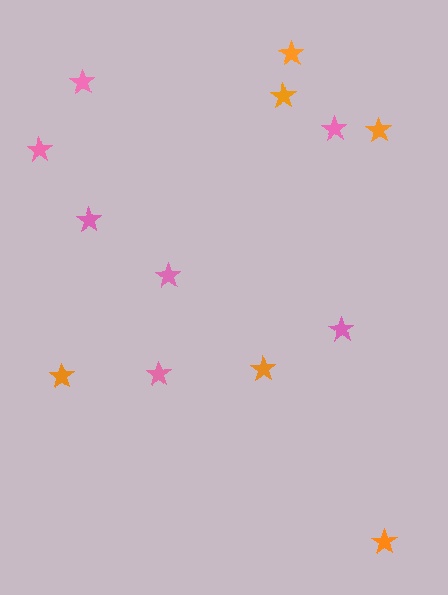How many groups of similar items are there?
There are 2 groups: one group of pink stars (7) and one group of orange stars (6).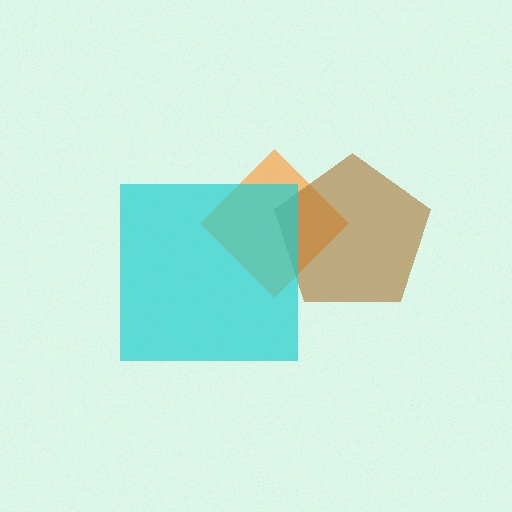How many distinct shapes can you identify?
There are 3 distinct shapes: an orange diamond, a brown pentagon, a cyan square.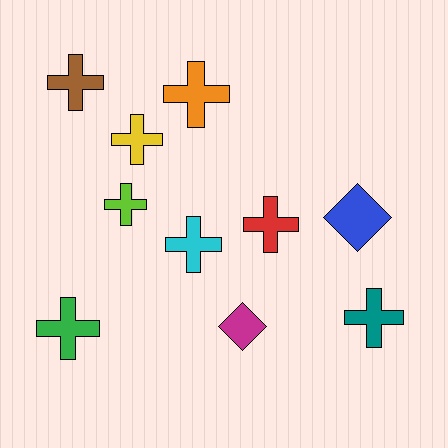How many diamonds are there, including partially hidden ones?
There are 2 diamonds.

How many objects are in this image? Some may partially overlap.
There are 10 objects.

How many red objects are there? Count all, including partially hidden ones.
There is 1 red object.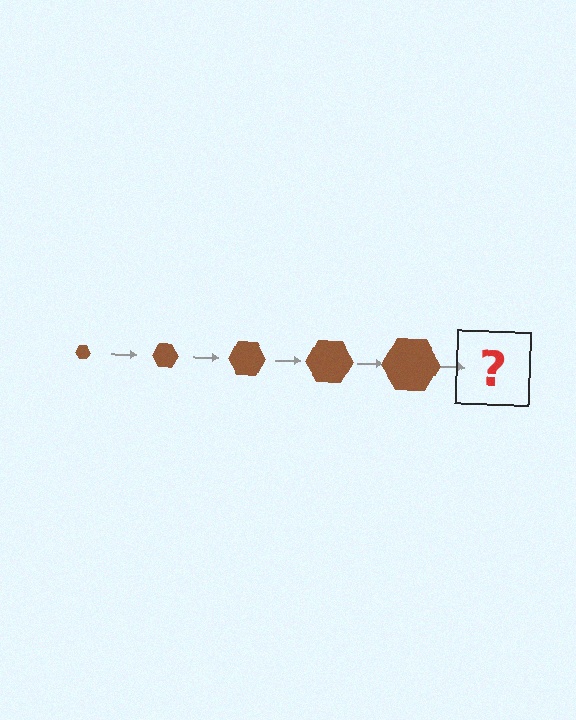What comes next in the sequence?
The next element should be a brown hexagon, larger than the previous one.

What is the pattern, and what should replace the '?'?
The pattern is that the hexagon gets progressively larger each step. The '?' should be a brown hexagon, larger than the previous one.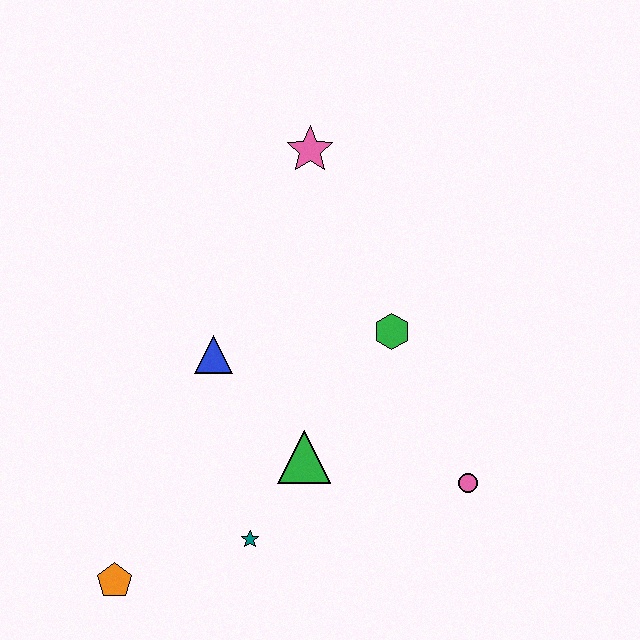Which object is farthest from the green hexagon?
The orange pentagon is farthest from the green hexagon.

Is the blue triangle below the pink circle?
No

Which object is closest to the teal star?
The green triangle is closest to the teal star.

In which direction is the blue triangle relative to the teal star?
The blue triangle is above the teal star.